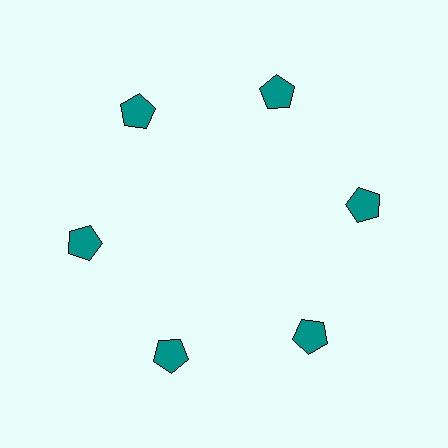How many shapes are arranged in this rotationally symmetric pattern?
There are 6 shapes, arranged in 6 groups of 1.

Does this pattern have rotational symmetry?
Yes, this pattern has 6-fold rotational symmetry. It looks the same after rotating 60 degrees around the center.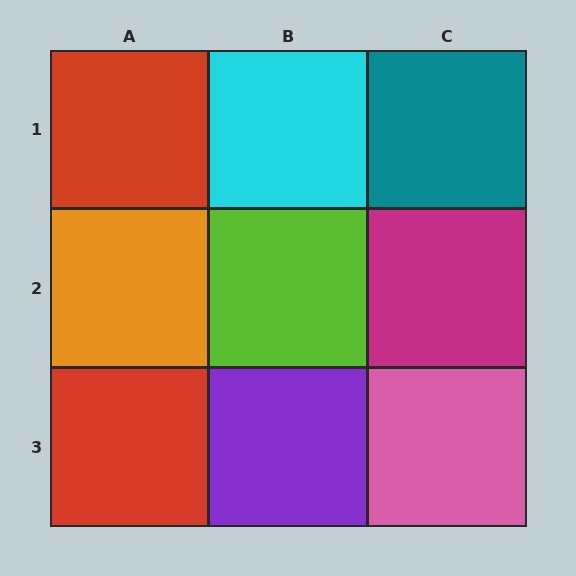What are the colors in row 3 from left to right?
Red, purple, pink.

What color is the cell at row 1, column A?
Red.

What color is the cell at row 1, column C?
Teal.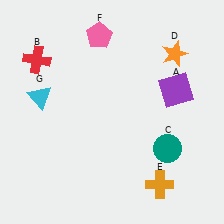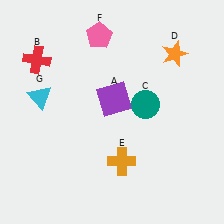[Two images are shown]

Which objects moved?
The objects that moved are: the purple square (A), the teal circle (C), the orange cross (E).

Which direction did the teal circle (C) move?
The teal circle (C) moved up.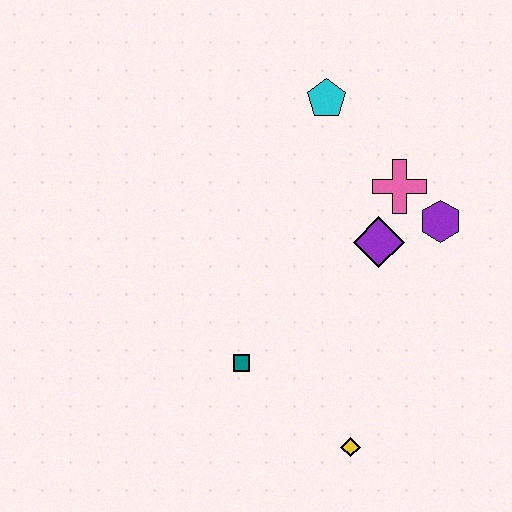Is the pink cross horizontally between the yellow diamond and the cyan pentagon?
No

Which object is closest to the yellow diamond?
The teal square is closest to the yellow diamond.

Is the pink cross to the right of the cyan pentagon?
Yes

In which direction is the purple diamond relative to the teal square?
The purple diamond is to the right of the teal square.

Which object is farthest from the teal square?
The cyan pentagon is farthest from the teal square.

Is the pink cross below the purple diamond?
No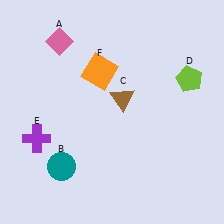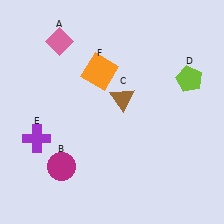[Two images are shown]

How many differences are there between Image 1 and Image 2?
There is 1 difference between the two images.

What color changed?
The circle (B) changed from teal in Image 1 to magenta in Image 2.